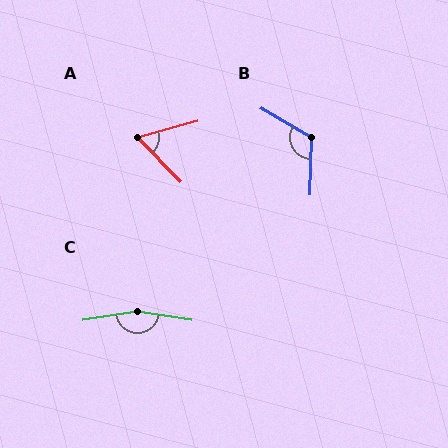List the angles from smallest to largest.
A (61°), B (119°), C (163°).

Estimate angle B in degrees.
Approximately 119 degrees.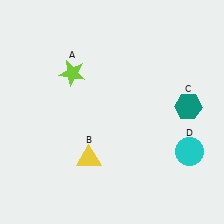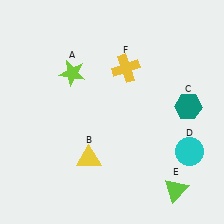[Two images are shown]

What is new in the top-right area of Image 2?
A yellow cross (F) was added in the top-right area of Image 2.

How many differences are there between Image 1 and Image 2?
There are 2 differences between the two images.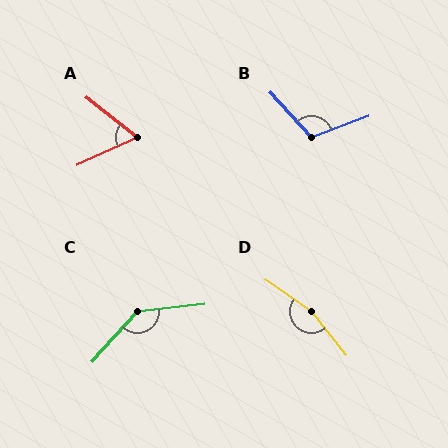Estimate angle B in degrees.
Approximately 112 degrees.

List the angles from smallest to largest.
A (62°), B (112°), C (138°), D (163°).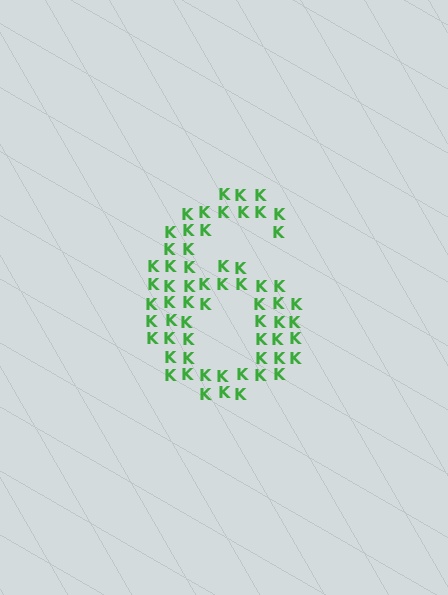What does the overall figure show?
The overall figure shows the digit 6.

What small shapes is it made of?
It is made of small letter K's.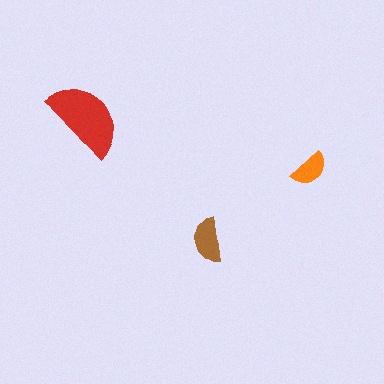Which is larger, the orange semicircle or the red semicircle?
The red one.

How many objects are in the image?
There are 3 objects in the image.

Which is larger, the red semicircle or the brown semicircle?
The red one.